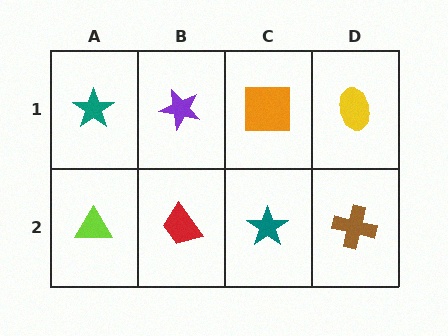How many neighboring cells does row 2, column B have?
3.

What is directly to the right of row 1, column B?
An orange square.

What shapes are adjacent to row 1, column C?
A teal star (row 2, column C), a purple star (row 1, column B), a yellow ellipse (row 1, column D).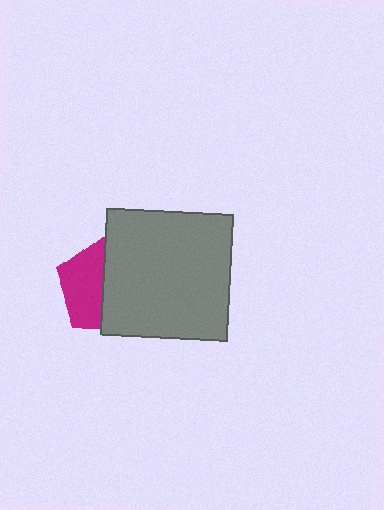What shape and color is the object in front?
The object in front is a gray square.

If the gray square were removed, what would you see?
You would see the complete magenta pentagon.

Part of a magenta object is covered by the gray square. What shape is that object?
It is a pentagon.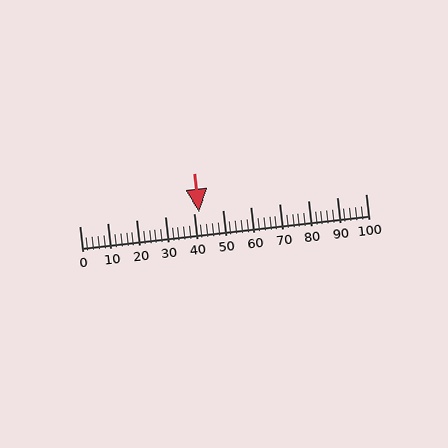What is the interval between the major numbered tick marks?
The major tick marks are spaced 10 units apart.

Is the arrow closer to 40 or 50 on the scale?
The arrow is closer to 40.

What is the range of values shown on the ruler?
The ruler shows values from 0 to 100.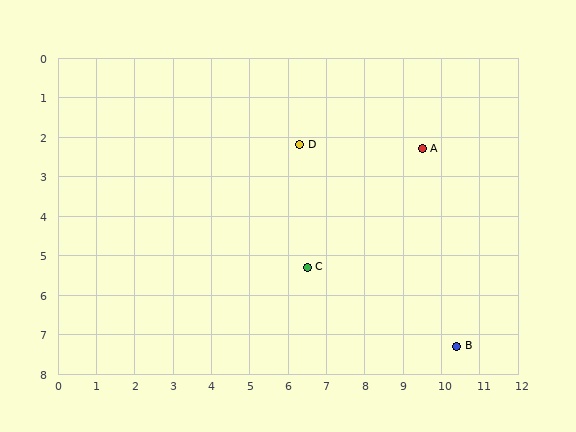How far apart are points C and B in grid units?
Points C and B are about 4.4 grid units apart.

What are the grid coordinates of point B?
Point B is at approximately (10.4, 7.3).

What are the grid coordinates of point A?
Point A is at approximately (9.5, 2.3).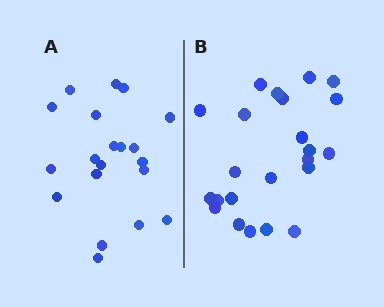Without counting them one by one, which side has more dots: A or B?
Region B (the right region) has more dots.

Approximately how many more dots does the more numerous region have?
Region B has just a few more — roughly 2 or 3 more dots than region A.